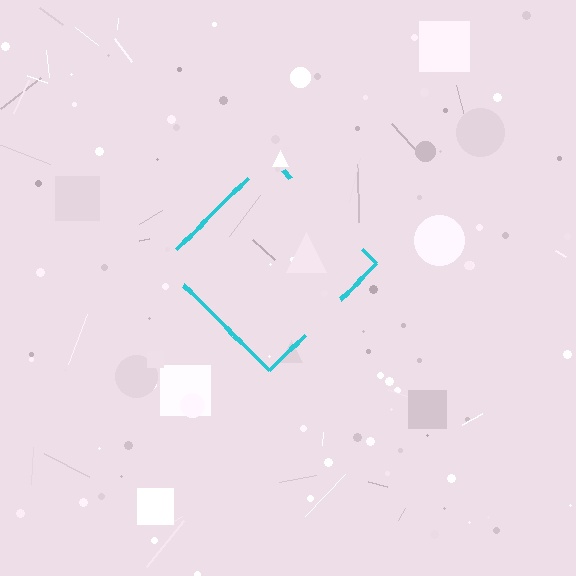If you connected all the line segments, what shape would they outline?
They would outline a diamond.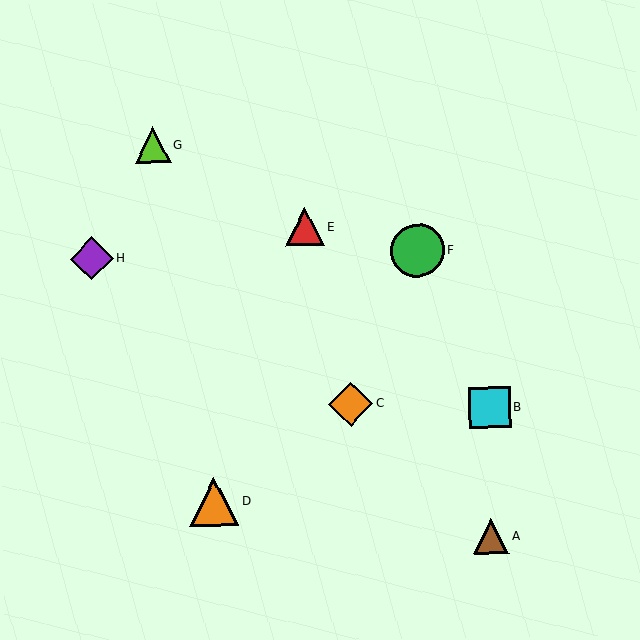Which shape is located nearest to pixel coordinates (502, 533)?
The brown triangle (labeled A) at (491, 536) is nearest to that location.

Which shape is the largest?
The green circle (labeled F) is the largest.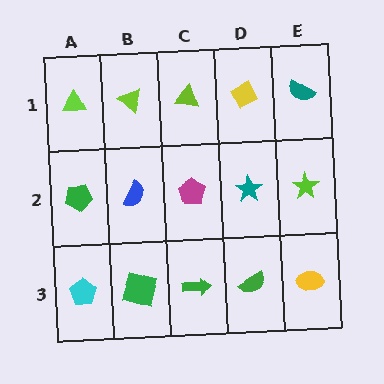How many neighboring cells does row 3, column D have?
3.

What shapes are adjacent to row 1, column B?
A blue semicircle (row 2, column B), a lime triangle (row 1, column A), a lime triangle (row 1, column C).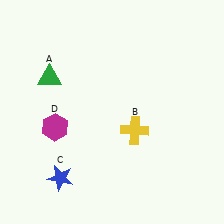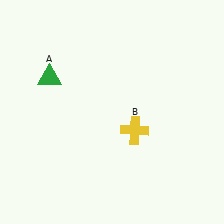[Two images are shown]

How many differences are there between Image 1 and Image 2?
There are 2 differences between the two images.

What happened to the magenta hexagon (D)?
The magenta hexagon (D) was removed in Image 2. It was in the bottom-left area of Image 1.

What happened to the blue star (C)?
The blue star (C) was removed in Image 2. It was in the bottom-left area of Image 1.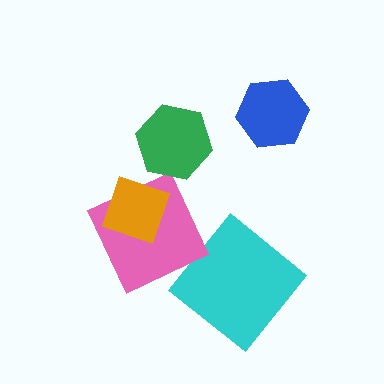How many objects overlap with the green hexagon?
0 objects overlap with the green hexagon.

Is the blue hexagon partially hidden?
No, no other shape covers it.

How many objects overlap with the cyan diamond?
0 objects overlap with the cyan diamond.